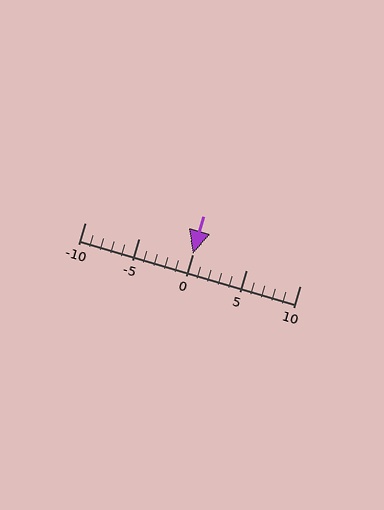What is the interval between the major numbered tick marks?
The major tick marks are spaced 5 units apart.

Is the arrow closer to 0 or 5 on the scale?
The arrow is closer to 0.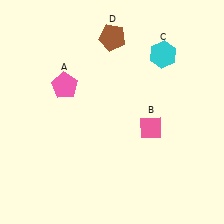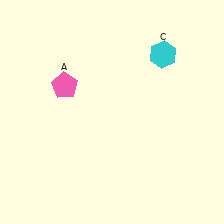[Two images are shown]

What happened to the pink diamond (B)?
The pink diamond (B) was removed in Image 2. It was in the bottom-right area of Image 1.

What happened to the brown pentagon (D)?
The brown pentagon (D) was removed in Image 2. It was in the top-right area of Image 1.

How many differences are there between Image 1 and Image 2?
There are 2 differences between the two images.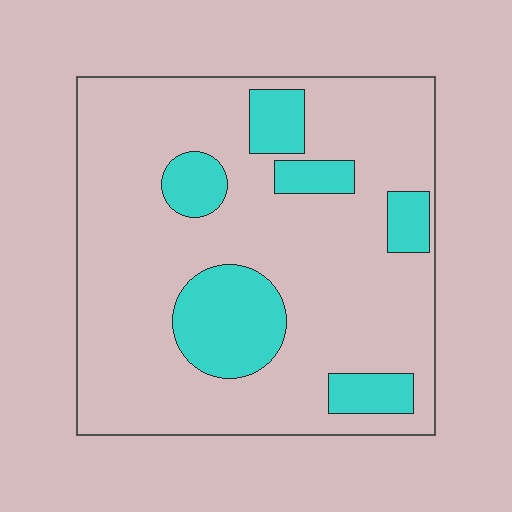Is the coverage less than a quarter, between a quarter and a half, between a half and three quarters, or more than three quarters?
Less than a quarter.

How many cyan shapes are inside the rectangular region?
6.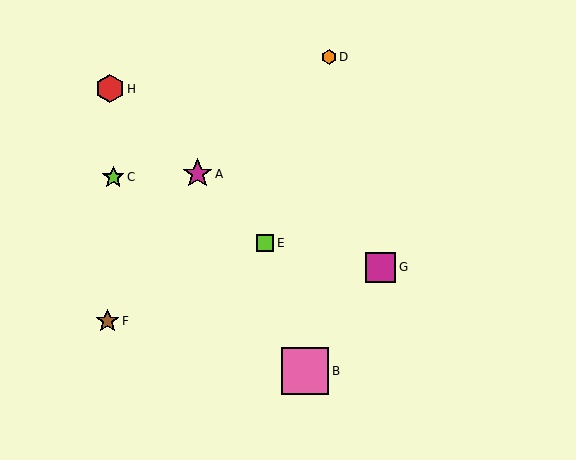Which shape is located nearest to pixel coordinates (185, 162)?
The magenta star (labeled A) at (198, 174) is nearest to that location.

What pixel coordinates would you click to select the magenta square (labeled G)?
Click at (380, 267) to select the magenta square G.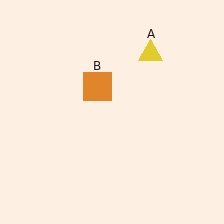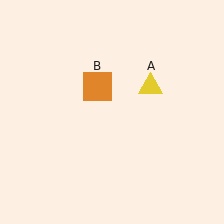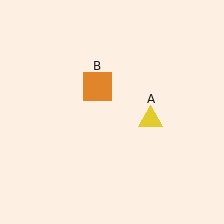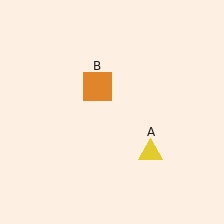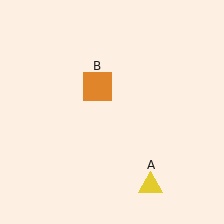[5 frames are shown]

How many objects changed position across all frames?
1 object changed position: yellow triangle (object A).